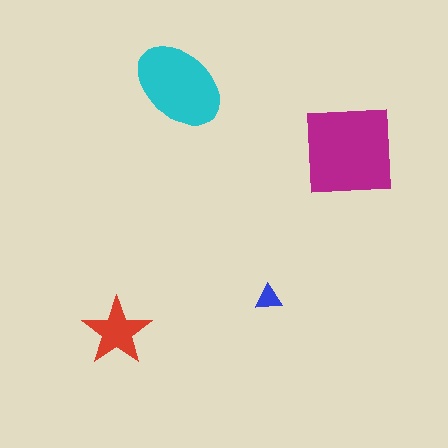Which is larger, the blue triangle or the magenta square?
The magenta square.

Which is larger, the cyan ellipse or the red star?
The cyan ellipse.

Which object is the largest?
The magenta square.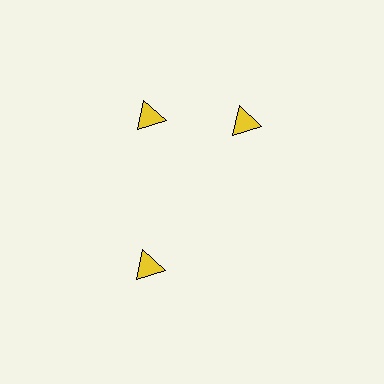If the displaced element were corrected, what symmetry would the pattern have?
It would have 3-fold rotational symmetry — the pattern would map onto itself every 120 degrees.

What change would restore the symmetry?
The symmetry would be restored by rotating it back into even spacing with its neighbors so that all 3 triangles sit at equal angles and equal distance from the center.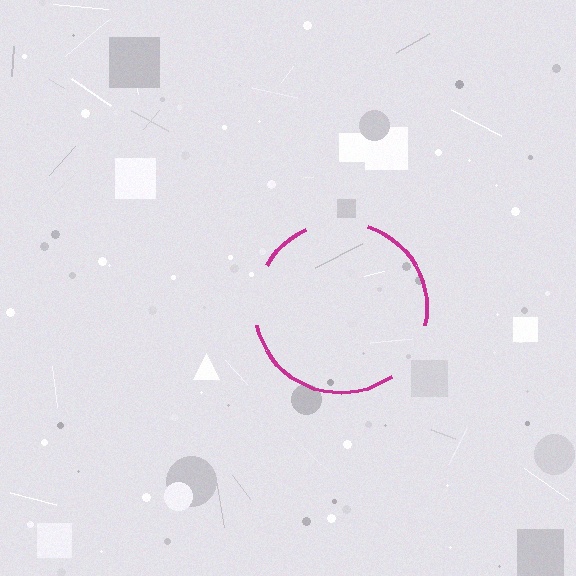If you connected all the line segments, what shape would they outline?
They would outline a circle.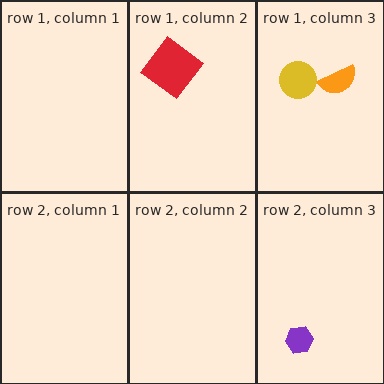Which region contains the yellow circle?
The row 1, column 3 region.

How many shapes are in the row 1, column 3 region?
2.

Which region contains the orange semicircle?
The row 1, column 3 region.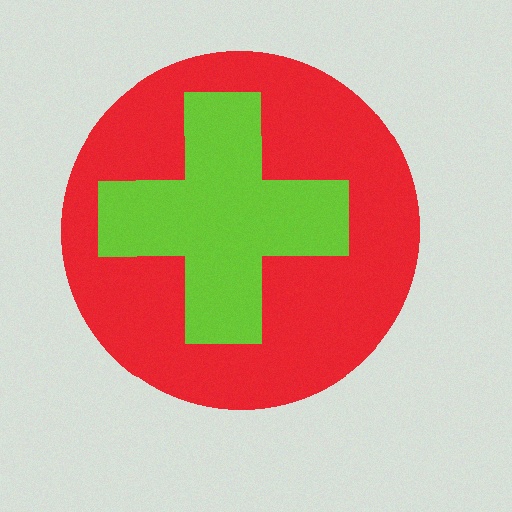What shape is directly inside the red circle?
The lime cross.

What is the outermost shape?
The red circle.